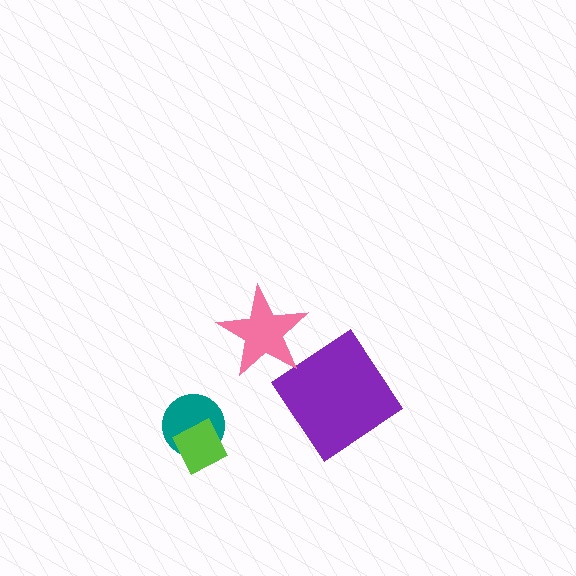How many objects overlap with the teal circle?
1 object overlaps with the teal circle.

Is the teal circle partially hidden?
Yes, it is partially covered by another shape.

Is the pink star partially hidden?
No, no other shape covers it.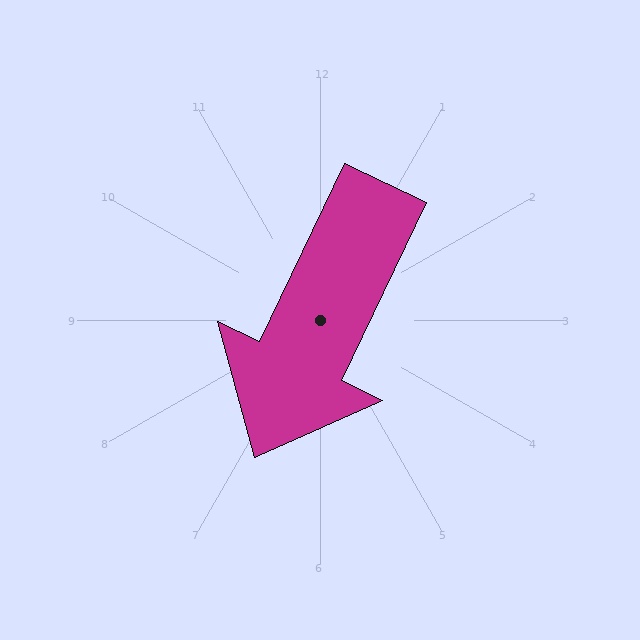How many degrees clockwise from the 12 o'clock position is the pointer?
Approximately 206 degrees.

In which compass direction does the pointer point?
Southwest.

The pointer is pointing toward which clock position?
Roughly 7 o'clock.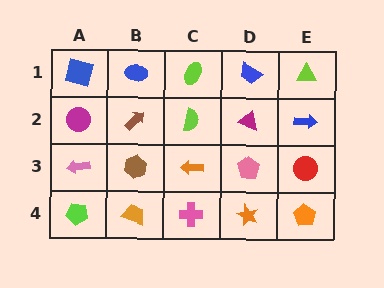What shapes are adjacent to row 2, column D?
A blue trapezoid (row 1, column D), a pink pentagon (row 3, column D), a lime semicircle (row 2, column C), a blue arrow (row 2, column E).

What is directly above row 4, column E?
A red circle.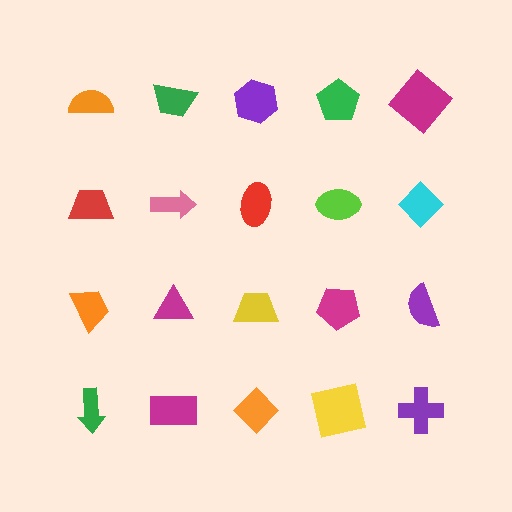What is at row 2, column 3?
A red ellipse.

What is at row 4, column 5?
A purple cross.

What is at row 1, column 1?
An orange semicircle.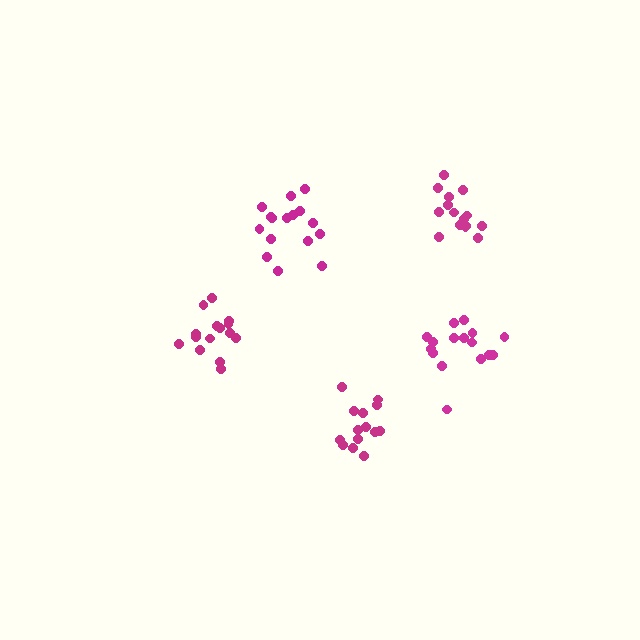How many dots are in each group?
Group 1: 15 dots, Group 2: 14 dots, Group 3: 16 dots, Group 4: 16 dots, Group 5: 15 dots (76 total).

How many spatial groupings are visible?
There are 5 spatial groupings.